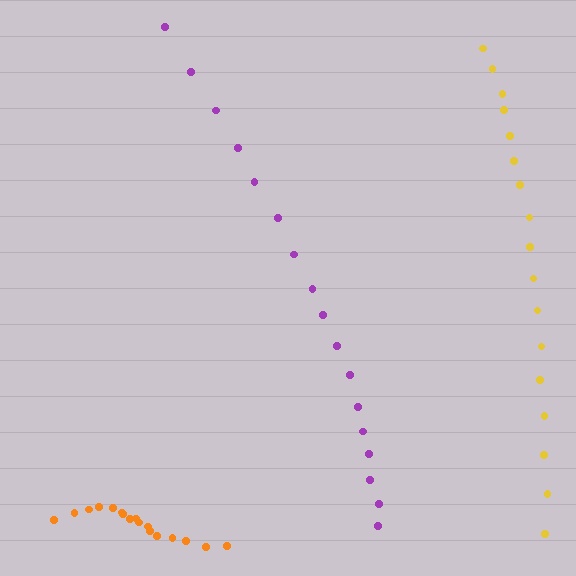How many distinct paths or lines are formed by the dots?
There are 3 distinct paths.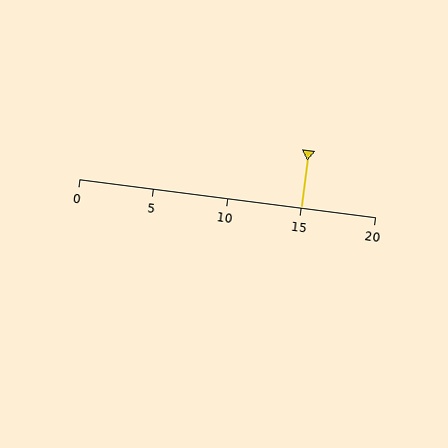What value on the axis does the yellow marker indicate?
The marker indicates approximately 15.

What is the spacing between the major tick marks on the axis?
The major ticks are spaced 5 apart.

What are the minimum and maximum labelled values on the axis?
The axis runs from 0 to 20.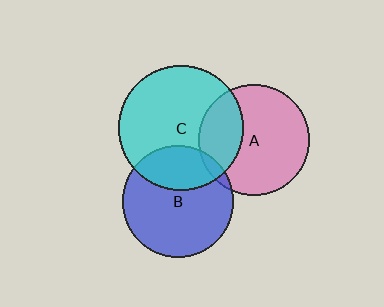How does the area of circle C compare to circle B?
Approximately 1.3 times.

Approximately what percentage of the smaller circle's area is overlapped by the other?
Approximately 30%.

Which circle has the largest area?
Circle C (cyan).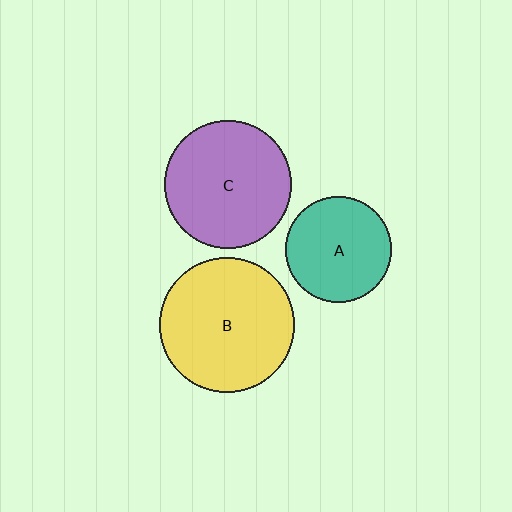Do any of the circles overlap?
No, none of the circles overlap.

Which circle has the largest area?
Circle B (yellow).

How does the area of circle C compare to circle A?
Approximately 1.5 times.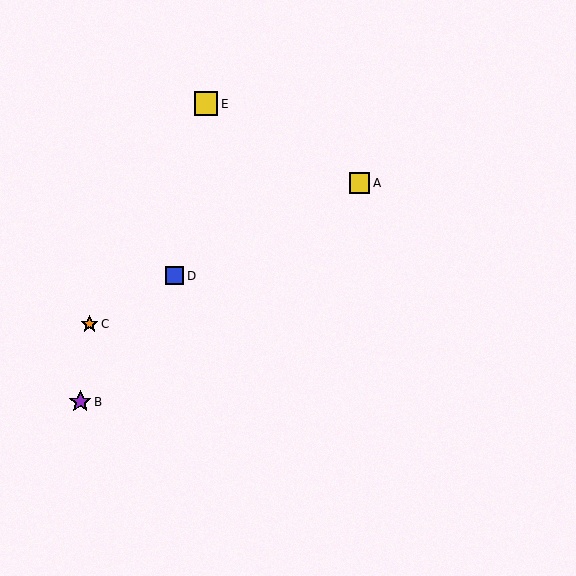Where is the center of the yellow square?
The center of the yellow square is at (206, 104).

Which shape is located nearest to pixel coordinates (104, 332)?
The orange star (labeled C) at (90, 324) is nearest to that location.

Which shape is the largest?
The yellow square (labeled E) is the largest.